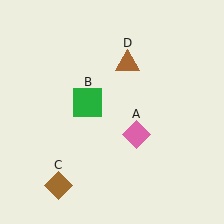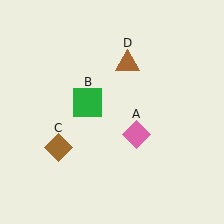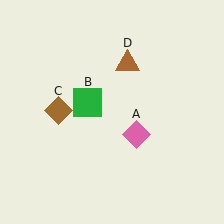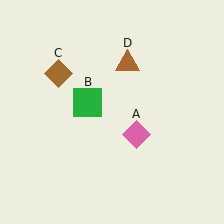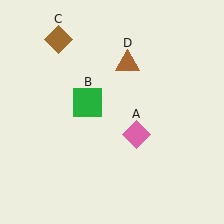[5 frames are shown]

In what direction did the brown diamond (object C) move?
The brown diamond (object C) moved up.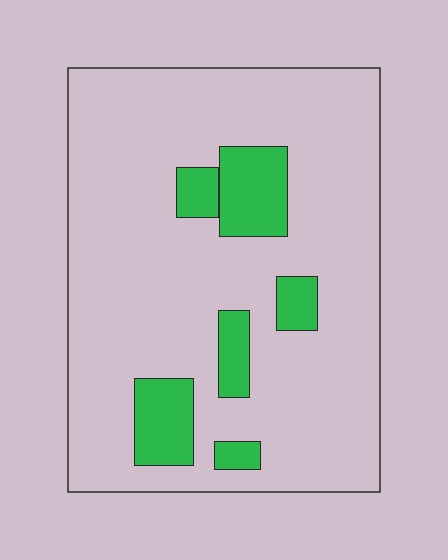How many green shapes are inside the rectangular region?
6.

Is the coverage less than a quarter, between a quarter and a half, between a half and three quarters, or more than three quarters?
Less than a quarter.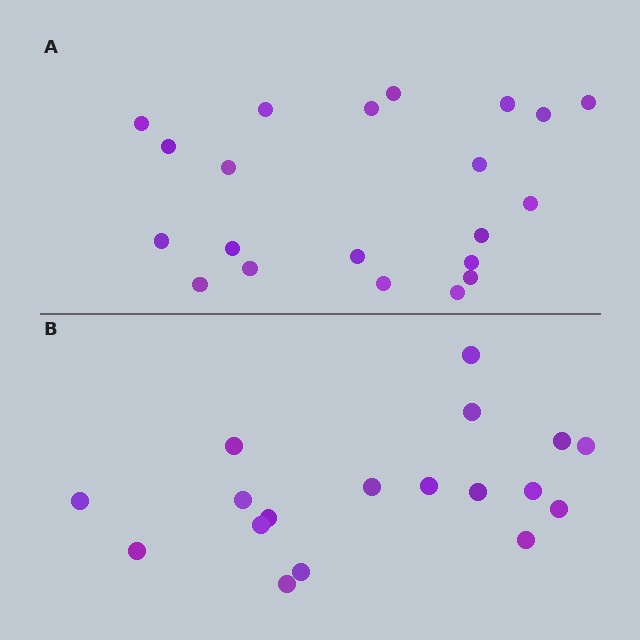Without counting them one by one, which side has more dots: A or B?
Region A (the top region) has more dots.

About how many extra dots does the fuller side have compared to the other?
Region A has just a few more — roughly 2 or 3 more dots than region B.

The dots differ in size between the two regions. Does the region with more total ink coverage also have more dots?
No. Region B has more total ink coverage because its dots are larger, but region A actually contains more individual dots. Total area can be misleading — the number of items is what matters here.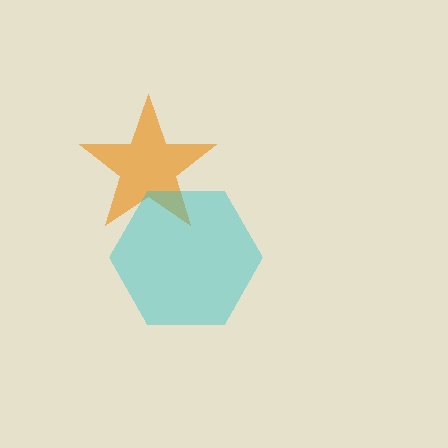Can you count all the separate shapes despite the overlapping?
Yes, there are 2 separate shapes.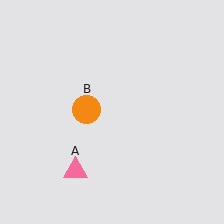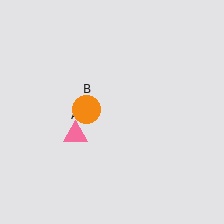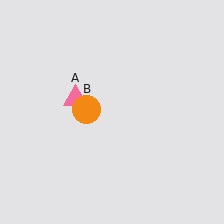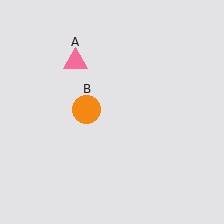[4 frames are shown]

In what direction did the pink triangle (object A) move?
The pink triangle (object A) moved up.